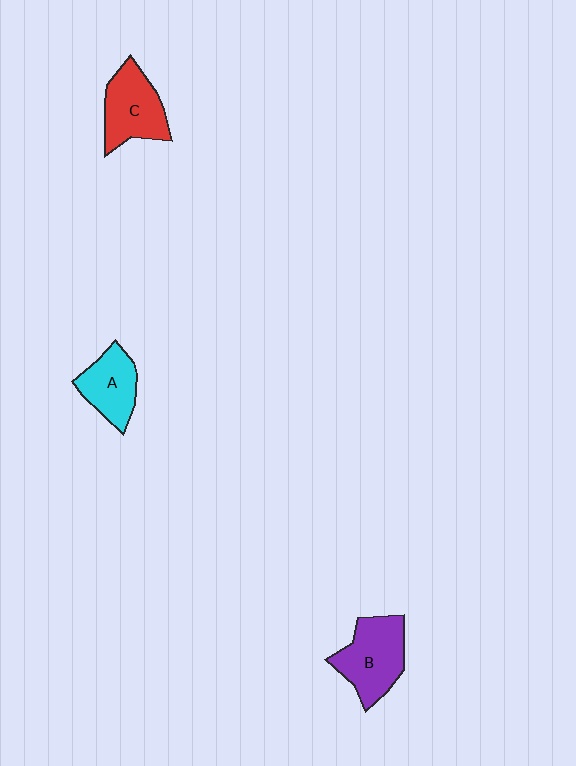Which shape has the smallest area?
Shape A (cyan).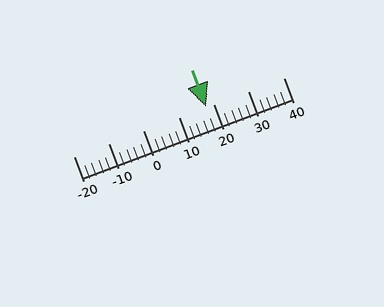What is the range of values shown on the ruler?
The ruler shows values from -20 to 40.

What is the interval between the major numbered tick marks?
The major tick marks are spaced 10 units apart.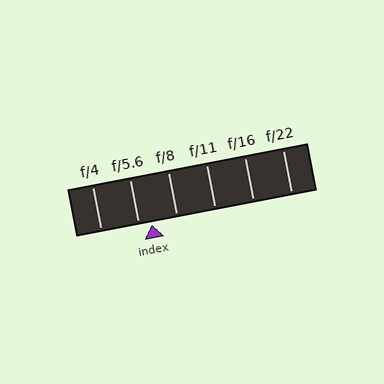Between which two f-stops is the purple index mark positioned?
The index mark is between f/5.6 and f/8.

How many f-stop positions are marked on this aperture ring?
There are 6 f-stop positions marked.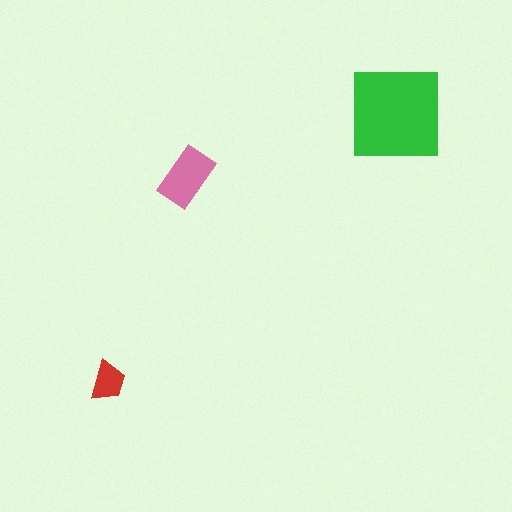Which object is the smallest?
The red trapezoid.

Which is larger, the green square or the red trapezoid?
The green square.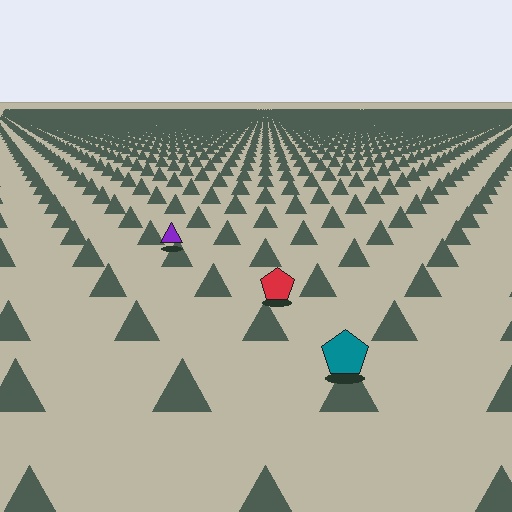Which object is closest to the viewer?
The teal pentagon is closest. The texture marks near it are larger and more spread out.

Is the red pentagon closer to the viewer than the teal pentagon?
No. The teal pentagon is closer — you can tell from the texture gradient: the ground texture is coarser near it.